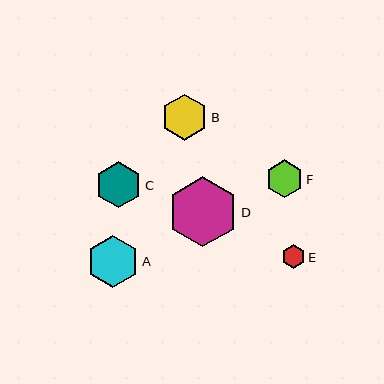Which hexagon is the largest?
Hexagon D is the largest with a size of approximately 70 pixels.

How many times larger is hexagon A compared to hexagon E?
Hexagon A is approximately 2.2 times the size of hexagon E.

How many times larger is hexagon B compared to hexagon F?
Hexagon B is approximately 1.2 times the size of hexagon F.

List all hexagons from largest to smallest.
From largest to smallest: D, A, B, C, F, E.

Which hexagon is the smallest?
Hexagon E is the smallest with a size of approximately 23 pixels.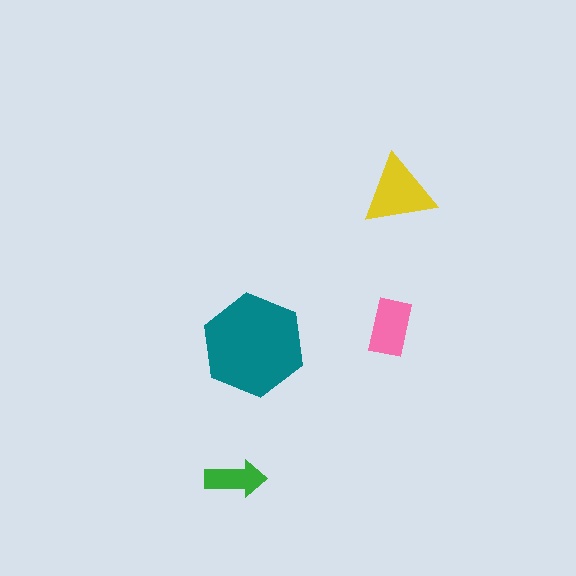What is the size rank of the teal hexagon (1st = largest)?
1st.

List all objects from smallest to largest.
The green arrow, the pink rectangle, the yellow triangle, the teal hexagon.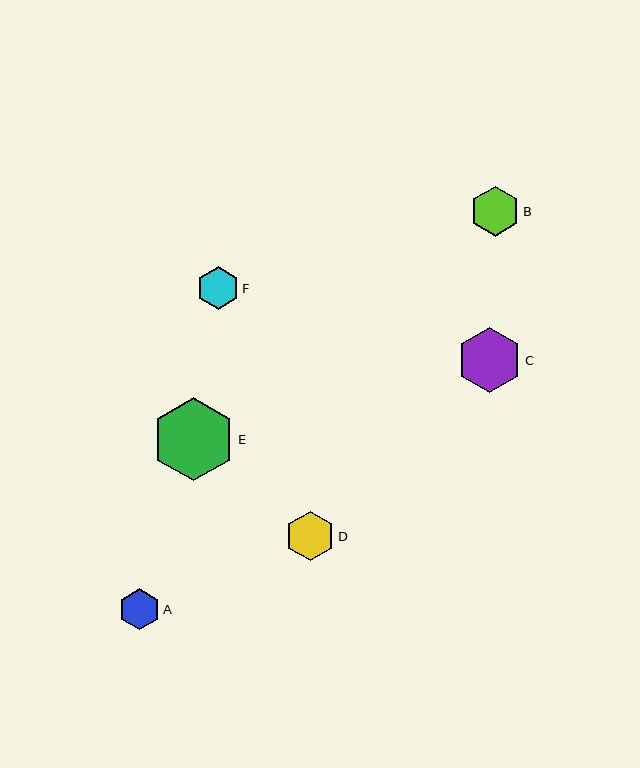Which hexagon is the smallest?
Hexagon A is the smallest with a size of approximately 41 pixels.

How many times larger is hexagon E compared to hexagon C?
Hexagon E is approximately 1.3 times the size of hexagon C.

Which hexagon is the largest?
Hexagon E is the largest with a size of approximately 83 pixels.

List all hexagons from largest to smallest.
From largest to smallest: E, C, D, B, F, A.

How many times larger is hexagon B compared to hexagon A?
Hexagon B is approximately 1.2 times the size of hexagon A.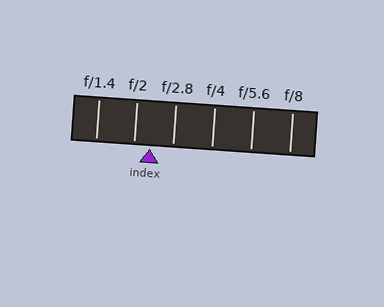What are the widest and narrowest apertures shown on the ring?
The widest aperture shown is f/1.4 and the narrowest is f/8.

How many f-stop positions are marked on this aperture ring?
There are 6 f-stop positions marked.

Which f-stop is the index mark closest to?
The index mark is closest to f/2.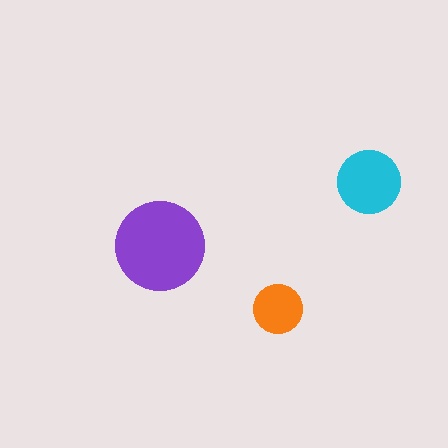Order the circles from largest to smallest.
the purple one, the cyan one, the orange one.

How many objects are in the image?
There are 3 objects in the image.